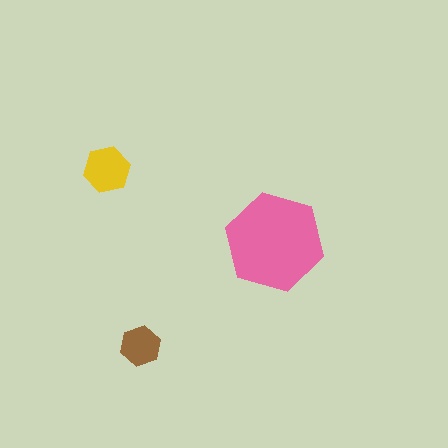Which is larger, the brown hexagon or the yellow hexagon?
The yellow one.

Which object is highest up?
The yellow hexagon is topmost.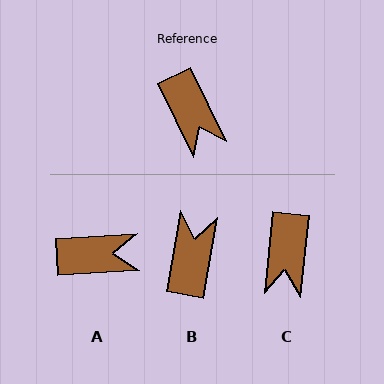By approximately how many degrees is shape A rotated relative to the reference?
Approximately 67 degrees counter-clockwise.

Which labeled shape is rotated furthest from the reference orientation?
B, about 144 degrees away.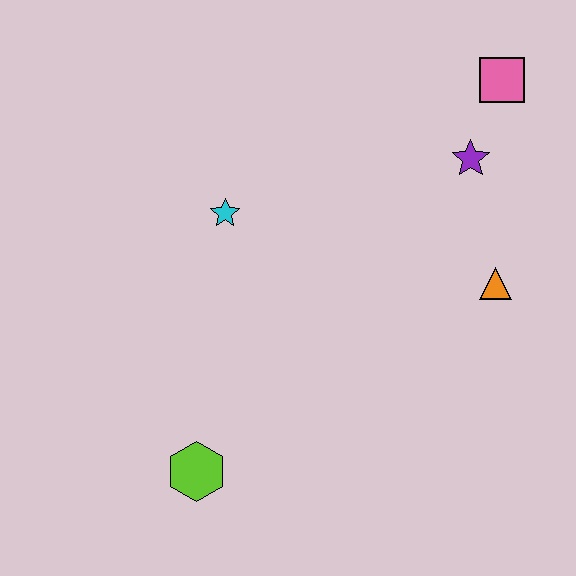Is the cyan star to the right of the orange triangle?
No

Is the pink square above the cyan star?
Yes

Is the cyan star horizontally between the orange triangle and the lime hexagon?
Yes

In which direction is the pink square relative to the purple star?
The pink square is above the purple star.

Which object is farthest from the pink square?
The lime hexagon is farthest from the pink square.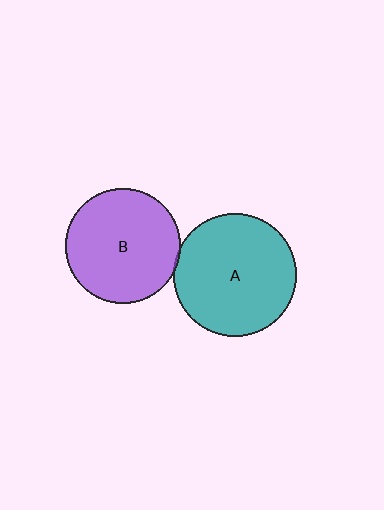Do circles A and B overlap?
Yes.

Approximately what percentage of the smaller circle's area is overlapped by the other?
Approximately 5%.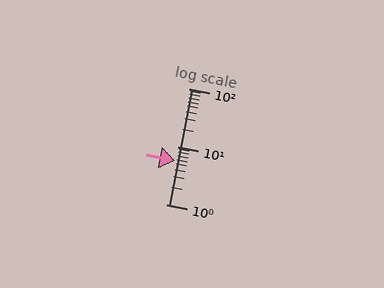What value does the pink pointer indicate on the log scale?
The pointer indicates approximately 5.6.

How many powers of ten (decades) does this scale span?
The scale spans 2 decades, from 1 to 100.